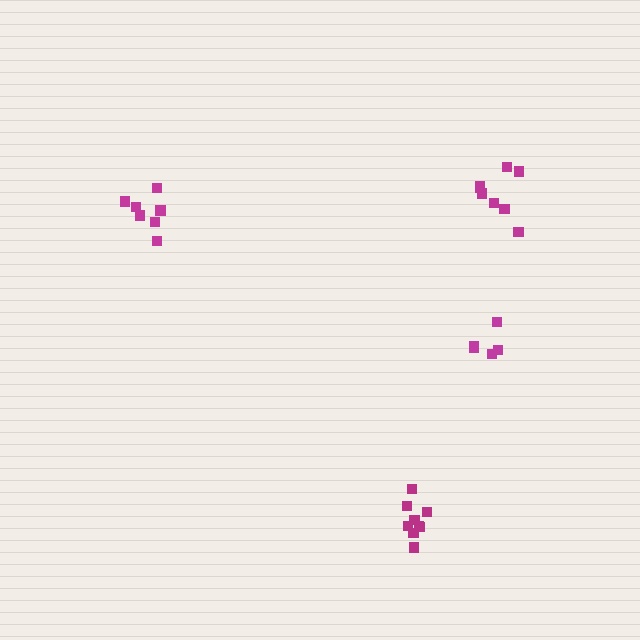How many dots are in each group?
Group 1: 9 dots, Group 2: 8 dots, Group 3: 5 dots, Group 4: 7 dots (29 total).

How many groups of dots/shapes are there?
There are 4 groups.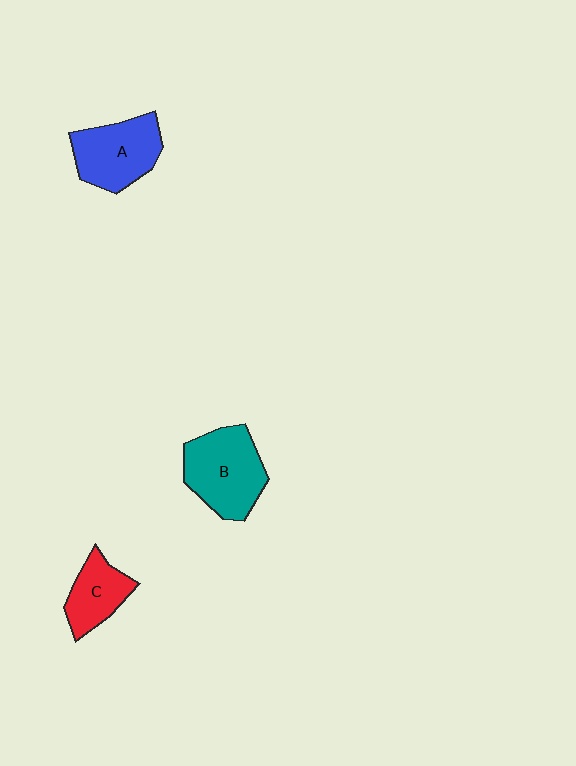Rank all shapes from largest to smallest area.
From largest to smallest: B (teal), A (blue), C (red).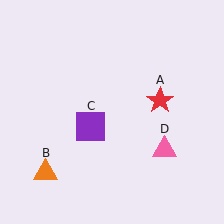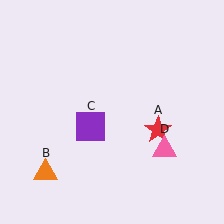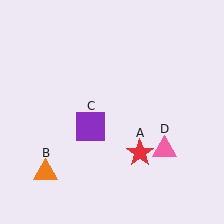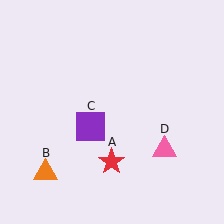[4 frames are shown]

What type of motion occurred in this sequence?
The red star (object A) rotated clockwise around the center of the scene.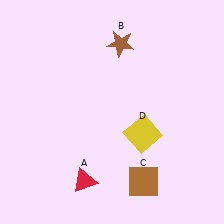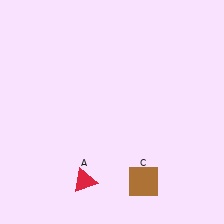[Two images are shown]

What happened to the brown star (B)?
The brown star (B) was removed in Image 2. It was in the top-right area of Image 1.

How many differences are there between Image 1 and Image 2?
There are 2 differences between the two images.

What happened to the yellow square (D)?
The yellow square (D) was removed in Image 2. It was in the bottom-right area of Image 1.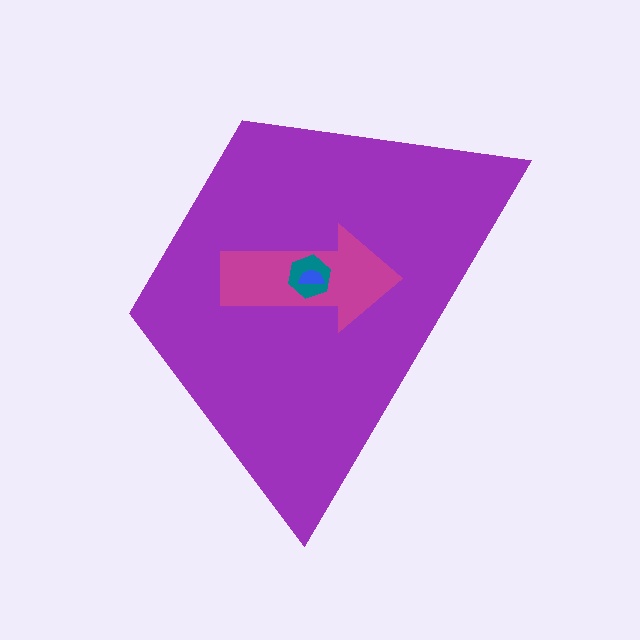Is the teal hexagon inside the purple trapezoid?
Yes.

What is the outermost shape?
The purple trapezoid.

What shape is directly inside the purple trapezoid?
The magenta arrow.